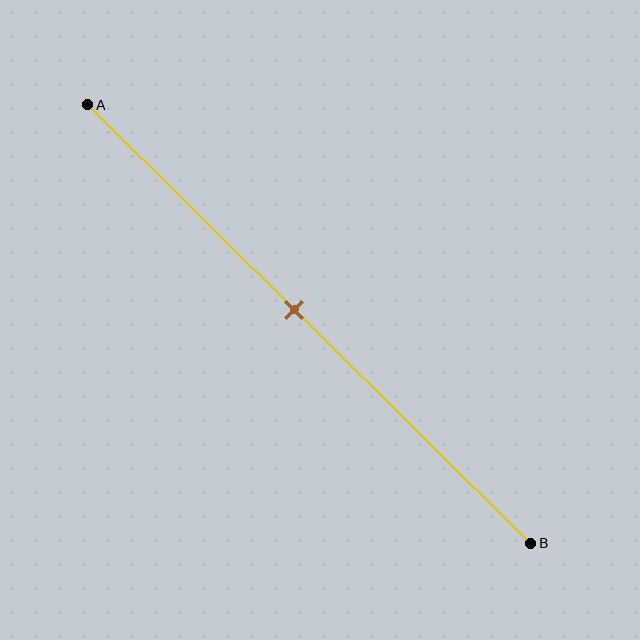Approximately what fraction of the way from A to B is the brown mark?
The brown mark is approximately 45% of the way from A to B.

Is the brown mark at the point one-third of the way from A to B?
No, the mark is at about 45% from A, not at the 33% one-third point.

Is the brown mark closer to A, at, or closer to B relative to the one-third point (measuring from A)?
The brown mark is closer to point B than the one-third point of segment AB.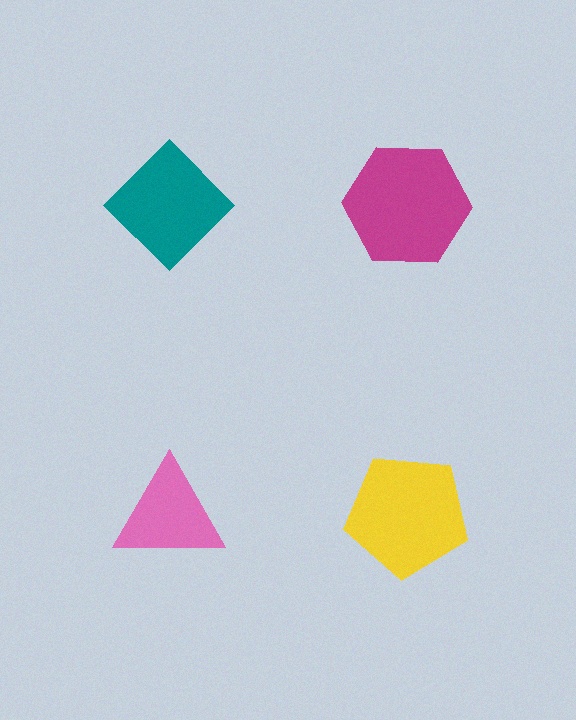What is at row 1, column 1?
A teal diamond.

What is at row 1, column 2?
A magenta hexagon.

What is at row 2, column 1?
A pink triangle.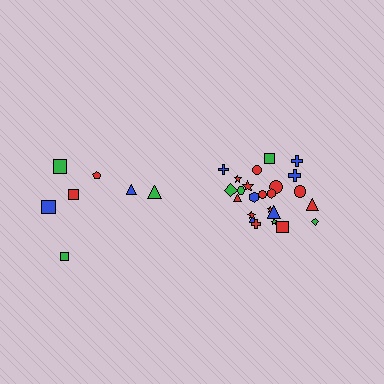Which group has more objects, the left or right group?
The right group.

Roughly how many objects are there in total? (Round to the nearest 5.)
Roughly 30 objects in total.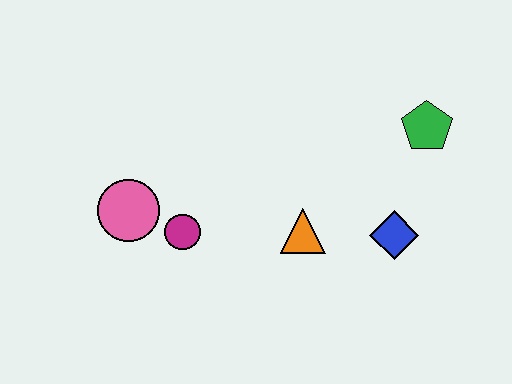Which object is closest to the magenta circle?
The pink circle is closest to the magenta circle.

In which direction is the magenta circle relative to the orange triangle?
The magenta circle is to the left of the orange triangle.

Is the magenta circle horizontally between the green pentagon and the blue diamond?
No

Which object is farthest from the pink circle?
The green pentagon is farthest from the pink circle.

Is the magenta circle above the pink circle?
No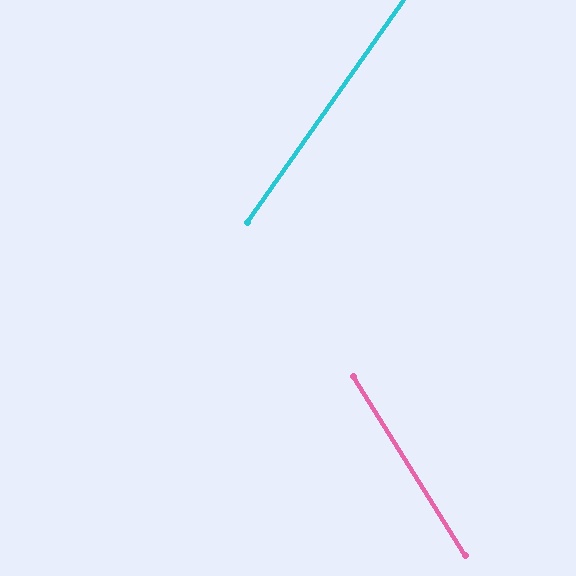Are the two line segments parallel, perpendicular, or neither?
Neither parallel nor perpendicular — they differ by about 67°.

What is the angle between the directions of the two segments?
Approximately 67 degrees.